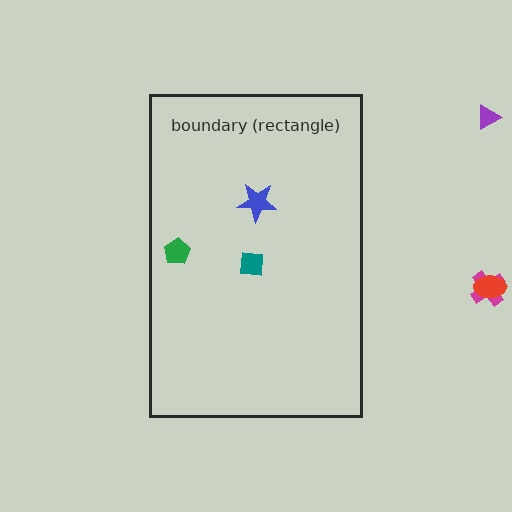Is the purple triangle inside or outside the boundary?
Outside.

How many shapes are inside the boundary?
3 inside, 3 outside.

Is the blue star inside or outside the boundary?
Inside.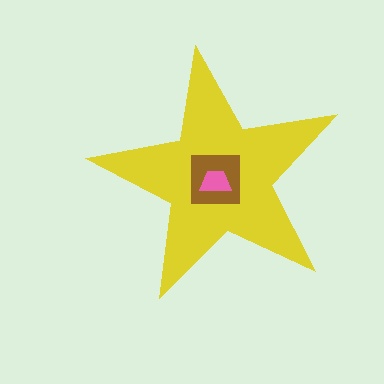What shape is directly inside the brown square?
The pink trapezoid.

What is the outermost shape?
The yellow star.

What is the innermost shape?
The pink trapezoid.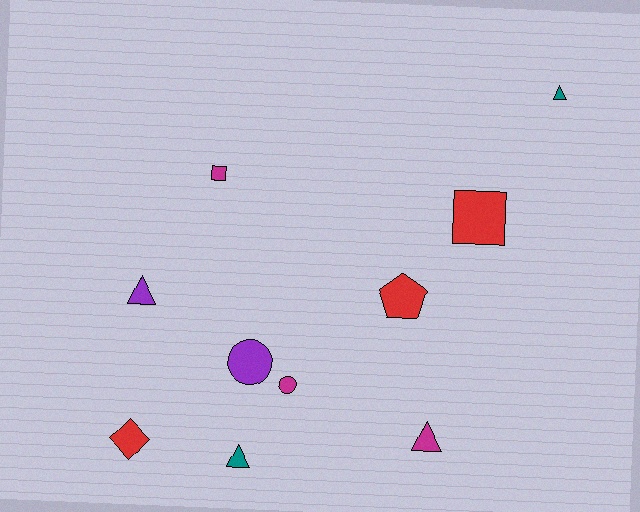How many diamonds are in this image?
There is 1 diamond.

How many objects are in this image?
There are 10 objects.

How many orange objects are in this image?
There are no orange objects.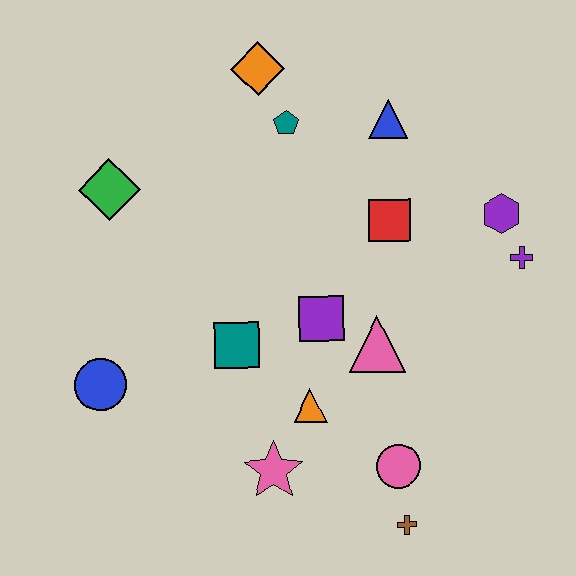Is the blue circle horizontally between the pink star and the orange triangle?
No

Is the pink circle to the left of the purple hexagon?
Yes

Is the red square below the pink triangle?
No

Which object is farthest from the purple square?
The orange diamond is farthest from the purple square.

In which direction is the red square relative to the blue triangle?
The red square is below the blue triangle.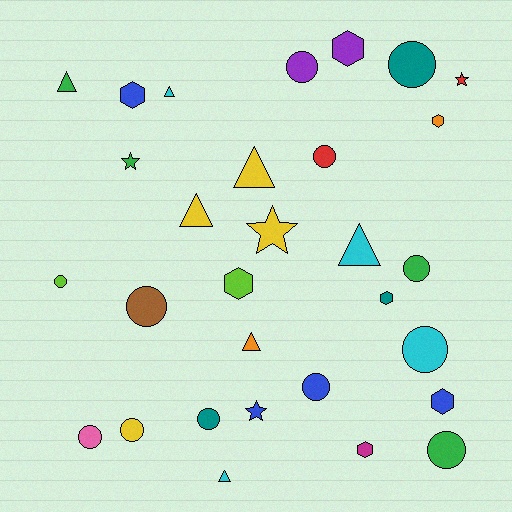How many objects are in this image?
There are 30 objects.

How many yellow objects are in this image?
There are 4 yellow objects.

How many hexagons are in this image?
There are 7 hexagons.